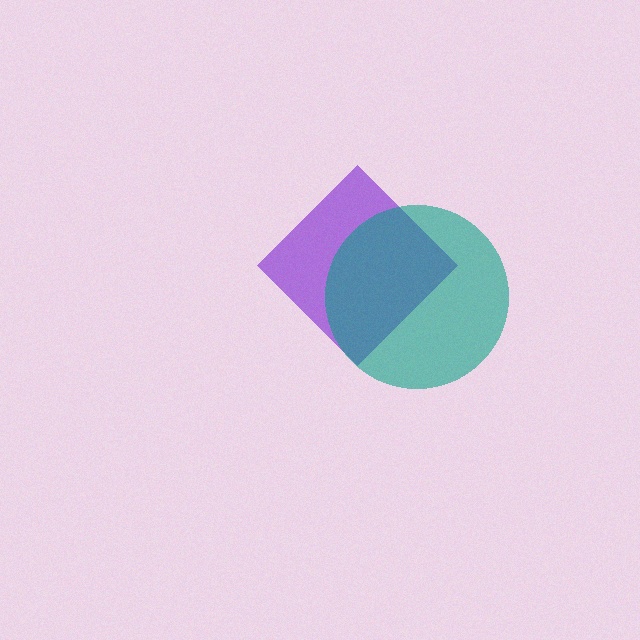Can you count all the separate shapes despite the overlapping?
Yes, there are 2 separate shapes.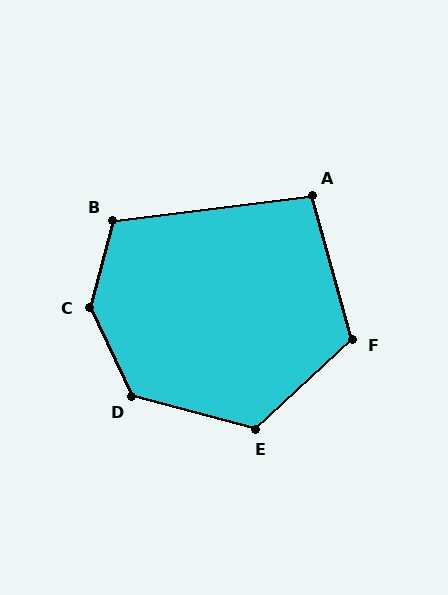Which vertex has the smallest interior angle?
A, at approximately 98 degrees.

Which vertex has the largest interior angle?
C, at approximately 139 degrees.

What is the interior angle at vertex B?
Approximately 112 degrees (obtuse).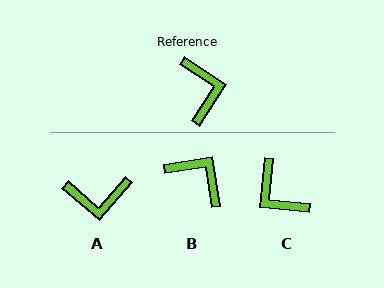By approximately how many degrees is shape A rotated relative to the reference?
Approximately 97 degrees clockwise.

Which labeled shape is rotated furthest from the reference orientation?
C, about 152 degrees away.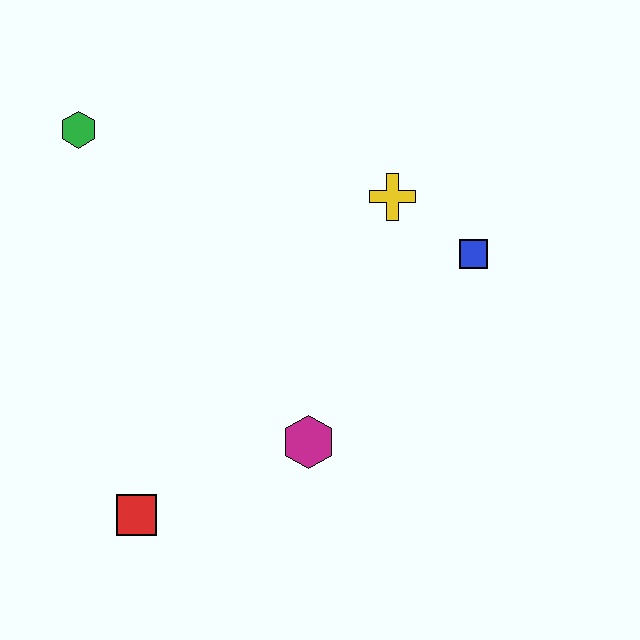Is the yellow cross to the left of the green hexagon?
No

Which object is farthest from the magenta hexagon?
The green hexagon is farthest from the magenta hexagon.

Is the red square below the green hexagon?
Yes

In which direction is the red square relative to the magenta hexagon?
The red square is to the left of the magenta hexagon.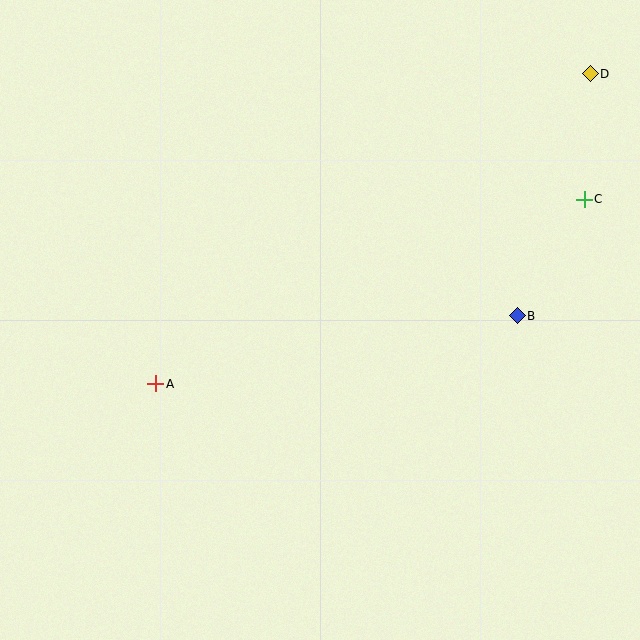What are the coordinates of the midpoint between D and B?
The midpoint between D and B is at (554, 195).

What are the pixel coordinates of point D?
Point D is at (590, 74).